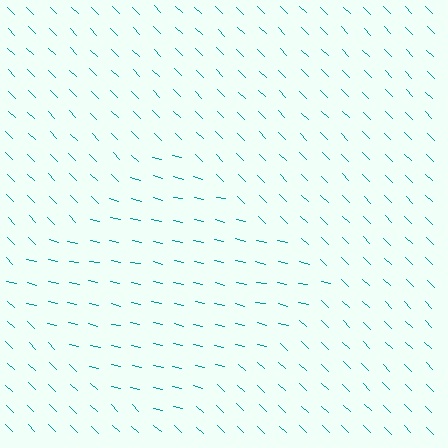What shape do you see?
I see a diamond.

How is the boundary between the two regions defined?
The boundary is defined purely by a change in line orientation (approximately 32 degrees difference). All lines are the same color and thickness.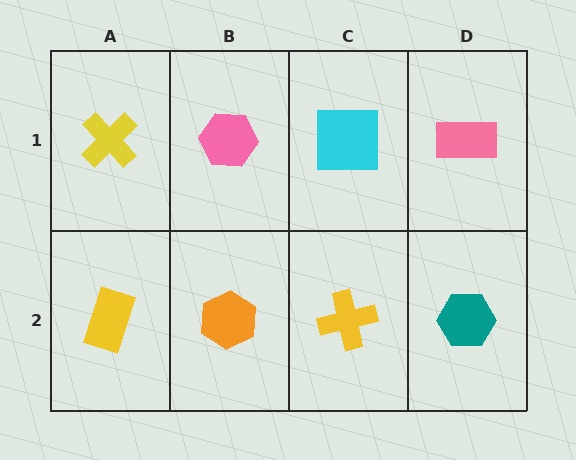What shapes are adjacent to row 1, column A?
A yellow rectangle (row 2, column A), a pink hexagon (row 1, column B).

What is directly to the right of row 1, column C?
A pink rectangle.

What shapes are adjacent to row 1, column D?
A teal hexagon (row 2, column D), a cyan square (row 1, column C).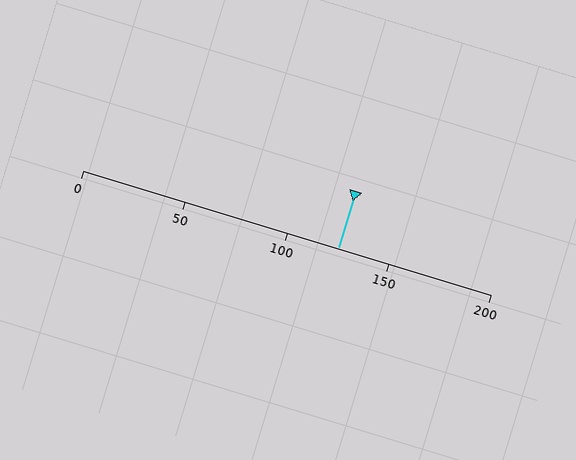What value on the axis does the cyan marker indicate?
The marker indicates approximately 125.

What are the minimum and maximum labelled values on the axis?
The axis runs from 0 to 200.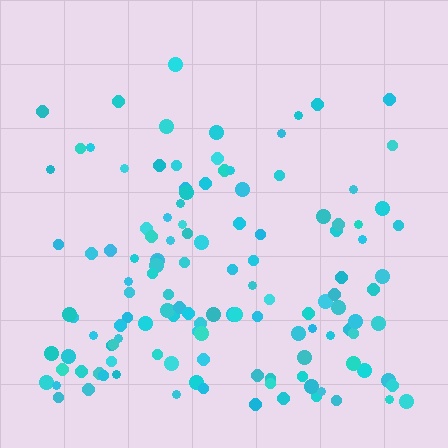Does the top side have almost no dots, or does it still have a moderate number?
Still a moderate number, just noticeably fewer than the bottom.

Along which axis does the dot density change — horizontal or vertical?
Vertical.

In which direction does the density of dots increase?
From top to bottom, with the bottom side densest.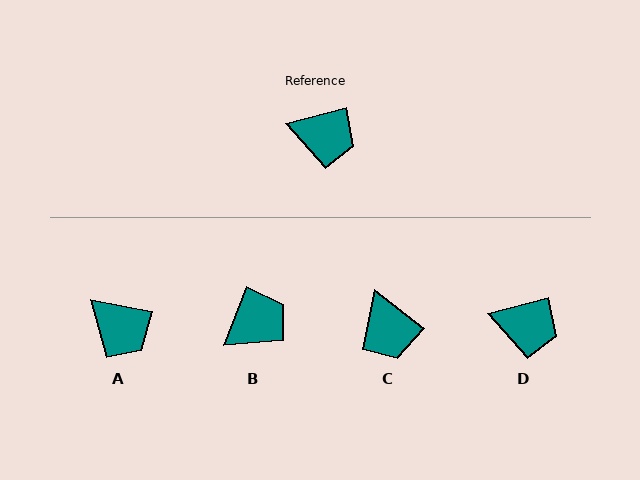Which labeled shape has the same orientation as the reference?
D.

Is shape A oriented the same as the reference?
No, it is off by about 27 degrees.